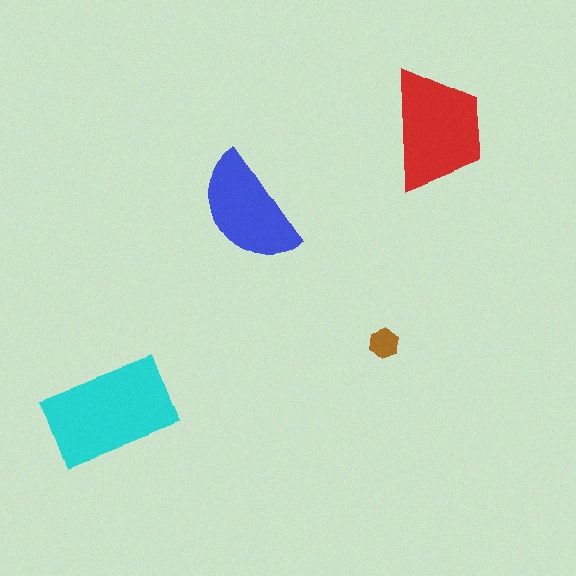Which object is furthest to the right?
The red trapezoid is rightmost.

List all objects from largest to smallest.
The cyan rectangle, the red trapezoid, the blue semicircle, the brown hexagon.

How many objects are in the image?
There are 4 objects in the image.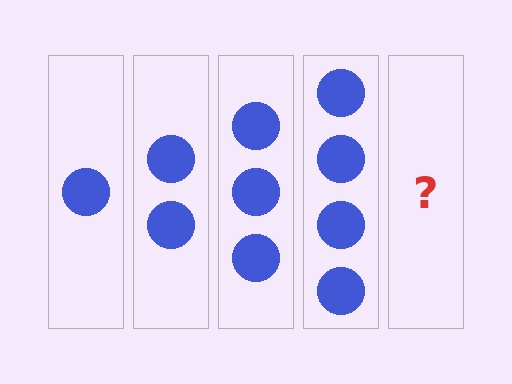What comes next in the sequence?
The next element should be 5 circles.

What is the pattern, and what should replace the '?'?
The pattern is that each step adds one more circle. The '?' should be 5 circles.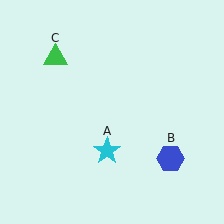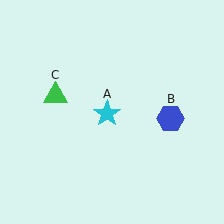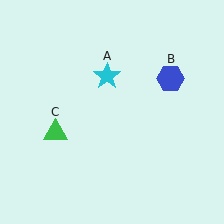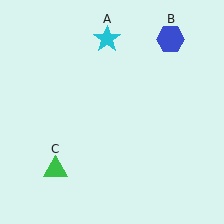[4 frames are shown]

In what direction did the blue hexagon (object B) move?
The blue hexagon (object B) moved up.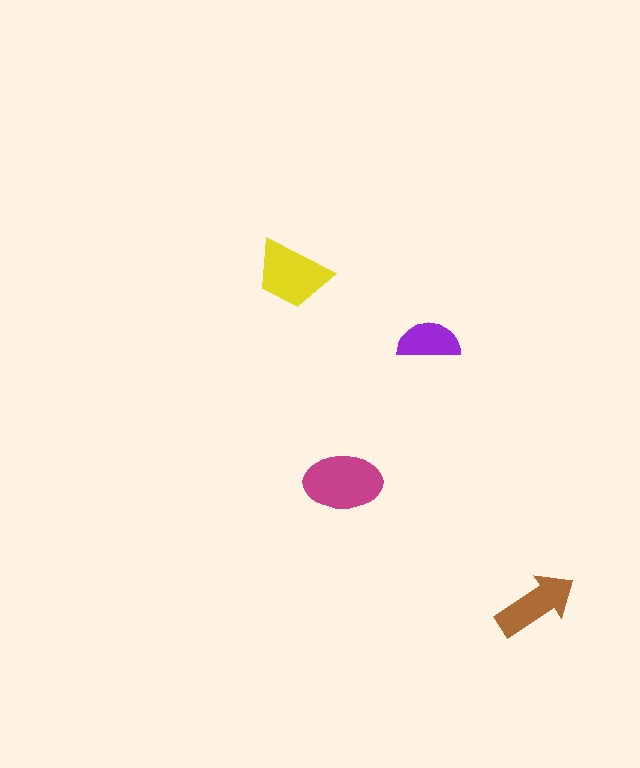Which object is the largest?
The magenta ellipse.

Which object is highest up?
The yellow trapezoid is topmost.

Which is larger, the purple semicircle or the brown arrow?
The brown arrow.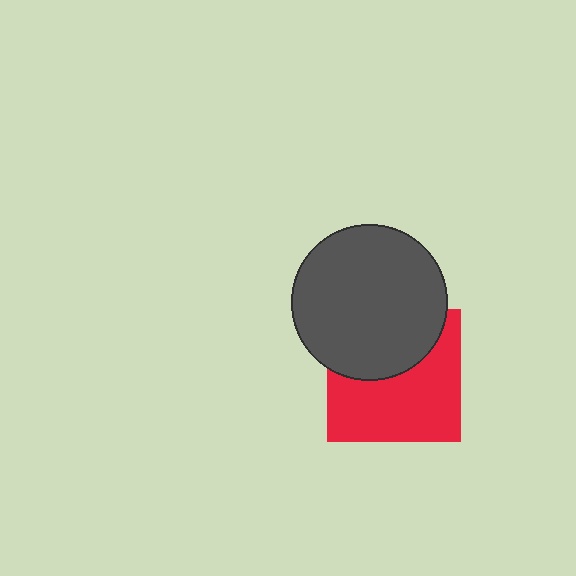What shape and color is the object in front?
The object in front is a dark gray circle.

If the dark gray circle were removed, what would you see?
You would see the complete red square.